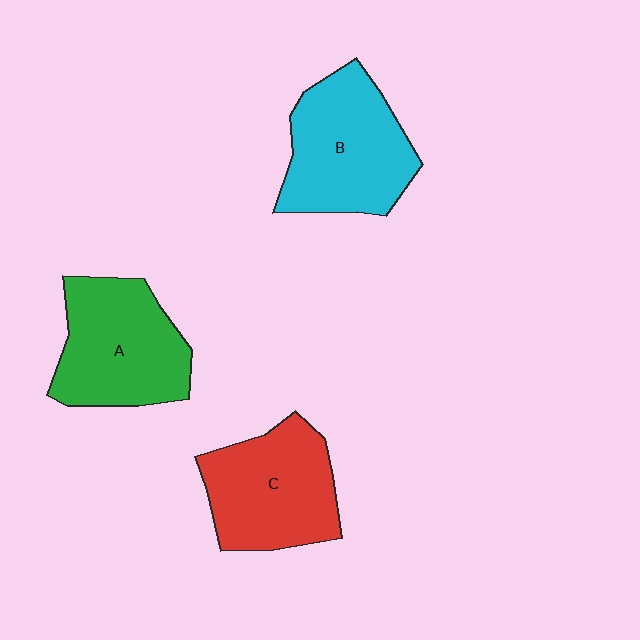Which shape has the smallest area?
Shape C (red).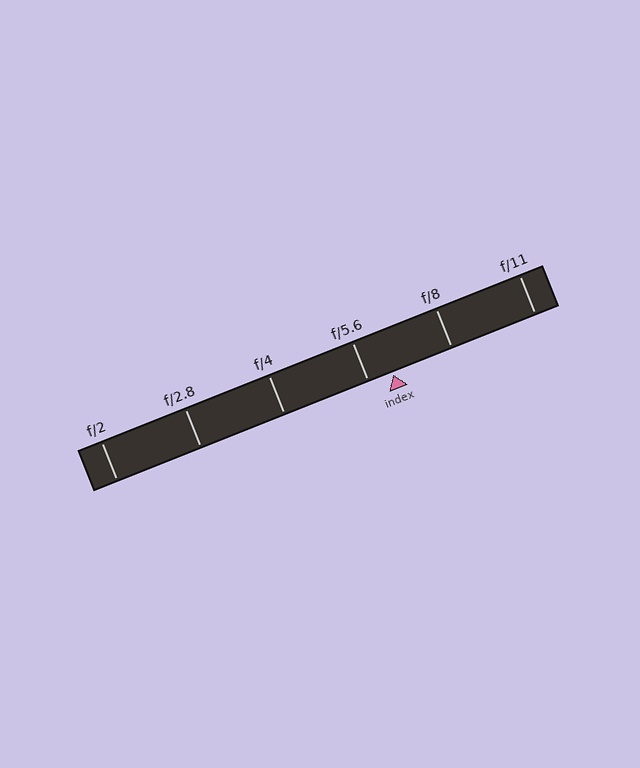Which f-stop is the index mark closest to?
The index mark is closest to f/5.6.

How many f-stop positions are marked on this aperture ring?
There are 6 f-stop positions marked.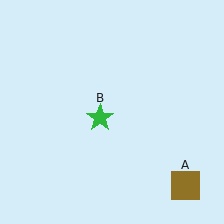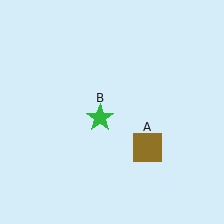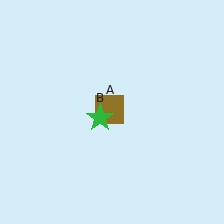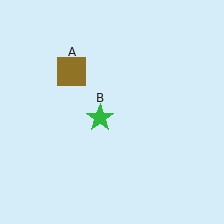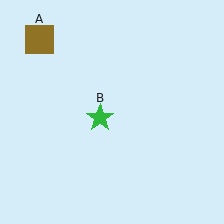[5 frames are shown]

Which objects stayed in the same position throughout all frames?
Green star (object B) remained stationary.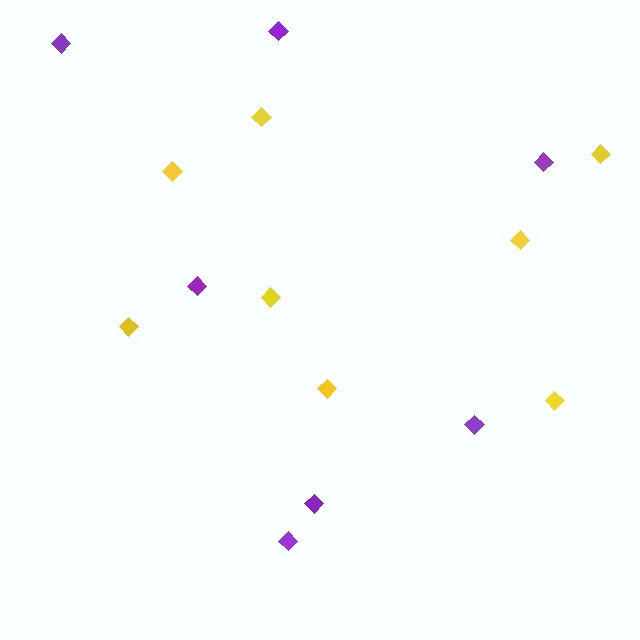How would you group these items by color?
There are 2 groups: one group of purple diamonds (7) and one group of yellow diamonds (8).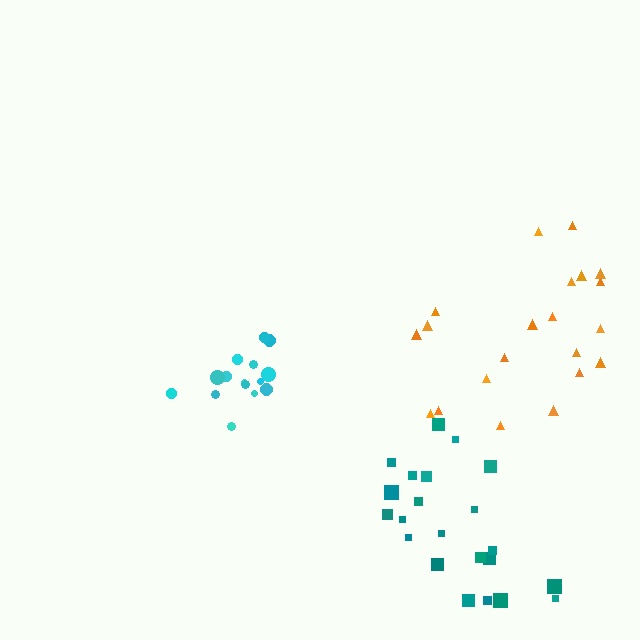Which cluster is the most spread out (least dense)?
Orange.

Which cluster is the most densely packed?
Cyan.